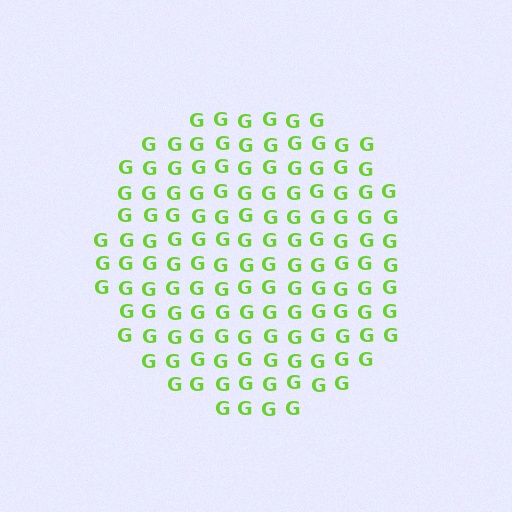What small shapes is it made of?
It is made of small letter G's.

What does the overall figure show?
The overall figure shows a circle.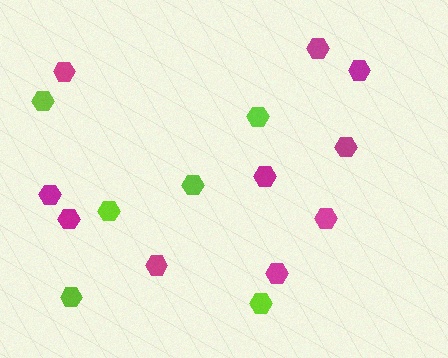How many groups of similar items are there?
There are 2 groups: one group of magenta hexagons (10) and one group of lime hexagons (6).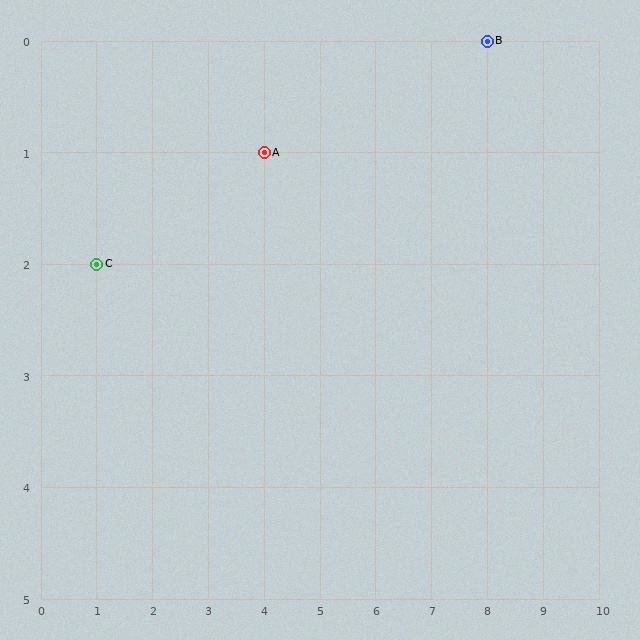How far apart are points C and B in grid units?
Points C and B are 7 columns and 2 rows apart (about 7.3 grid units diagonally).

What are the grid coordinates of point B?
Point B is at grid coordinates (8, 0).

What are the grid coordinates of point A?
Point A is at grid coordinates (4, 1).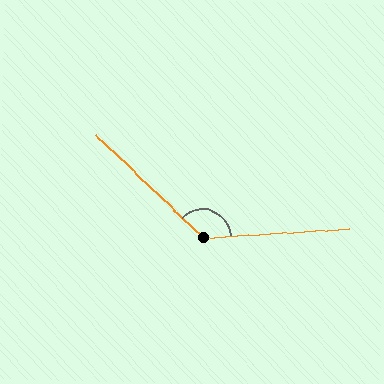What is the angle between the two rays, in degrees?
Approximately 133 degrees.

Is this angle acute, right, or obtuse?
It is obtuse.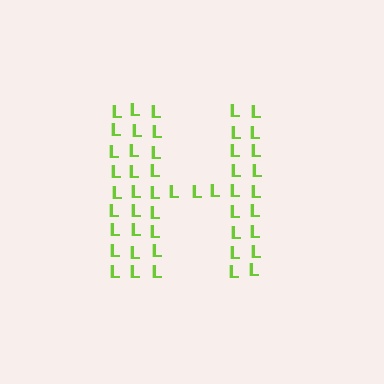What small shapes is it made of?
It is made of small letter L's.